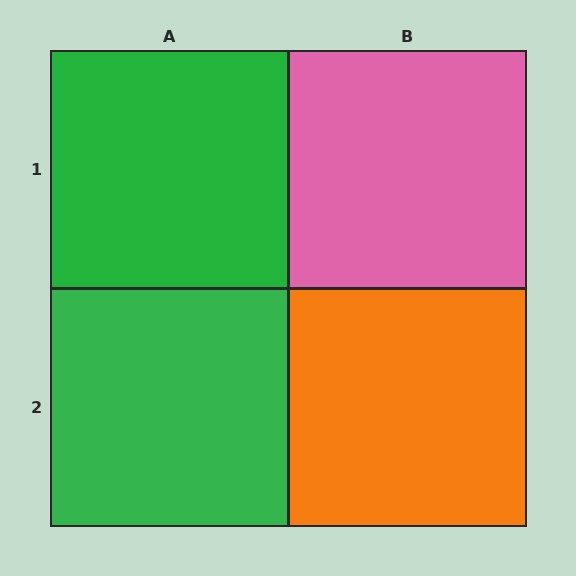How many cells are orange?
1 cell is orange.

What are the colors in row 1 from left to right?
Green, pink.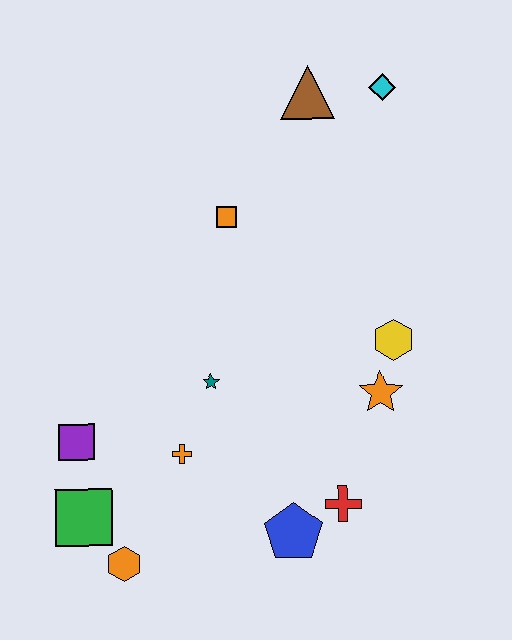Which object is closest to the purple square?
The green square is closest to the purple square.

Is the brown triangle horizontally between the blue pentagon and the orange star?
Yes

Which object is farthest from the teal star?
The cyan diamond is farthest from the teal star.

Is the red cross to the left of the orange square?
No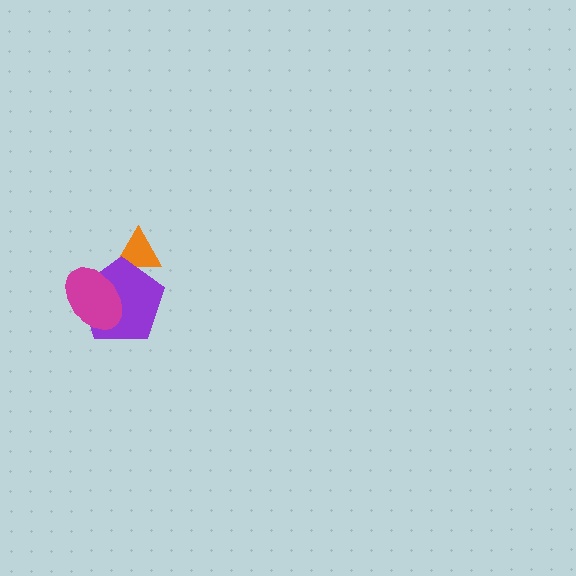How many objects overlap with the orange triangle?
1 object overlaps with the orange triangle.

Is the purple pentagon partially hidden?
Yes, it is partially covered by another shape.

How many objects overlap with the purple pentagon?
2 objects overlap with the purple pentagon.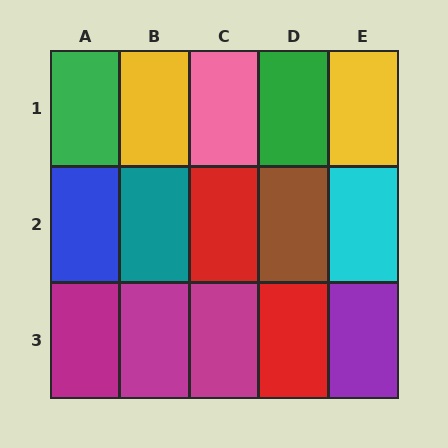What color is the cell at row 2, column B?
Teal.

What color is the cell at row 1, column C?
Pink.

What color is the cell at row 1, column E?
Yellow.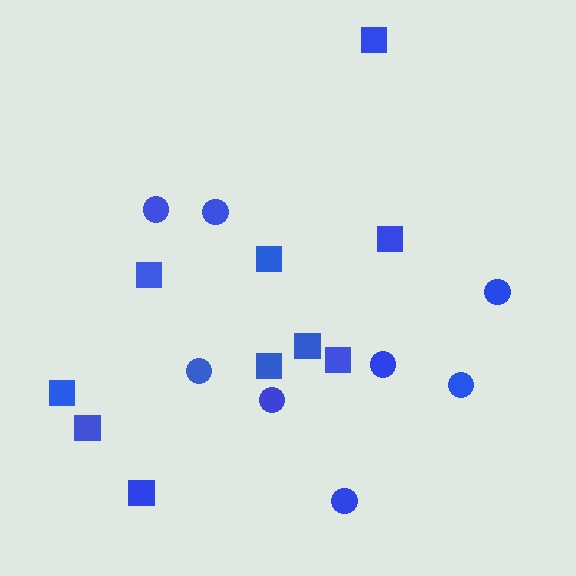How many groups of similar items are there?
There are 2 groups: one group of circles (8) and one group of squares (10).